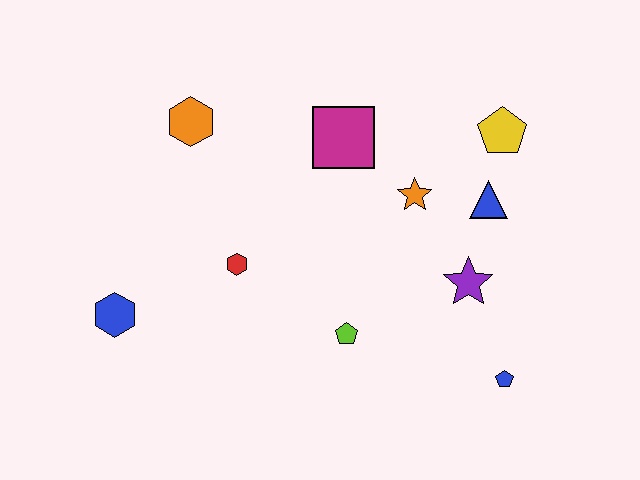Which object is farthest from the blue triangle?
The blue hexagon is farthest from the blue triangle.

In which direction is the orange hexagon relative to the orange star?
The orange hexagon is to the left of the orange star.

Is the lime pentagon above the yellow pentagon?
No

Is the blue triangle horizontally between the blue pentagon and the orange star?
Yes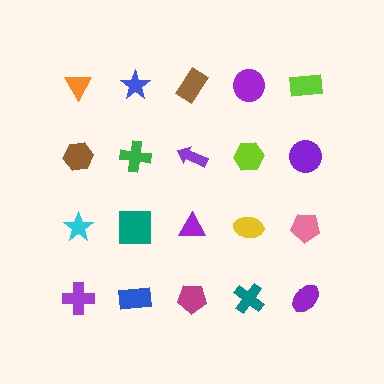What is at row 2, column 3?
A purple arrow.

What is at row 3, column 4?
A yellow ellipse.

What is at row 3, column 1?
A cyan star.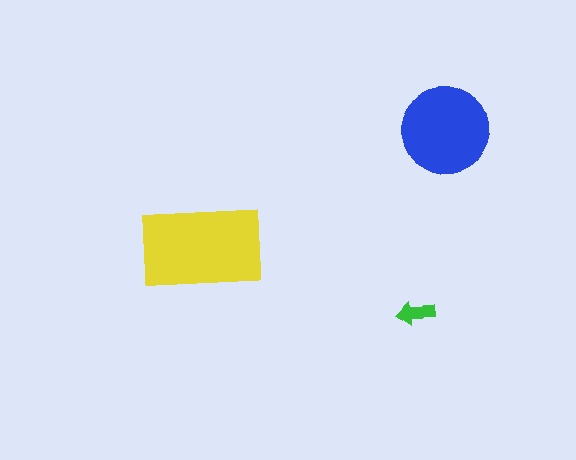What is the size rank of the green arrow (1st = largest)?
3rd.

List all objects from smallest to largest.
The green arrow, the blue circle, the yellow rectangle.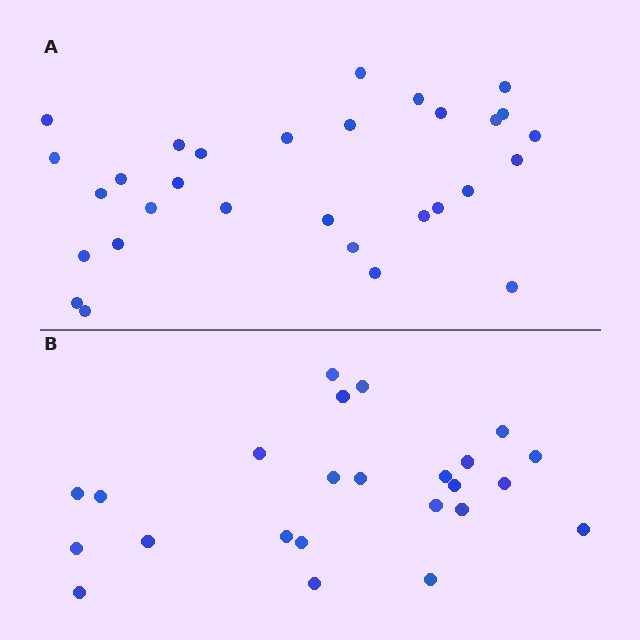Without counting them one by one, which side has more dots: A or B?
Region A (the top region) has more dots.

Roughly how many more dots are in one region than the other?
Region A has about 6 more dots than region B.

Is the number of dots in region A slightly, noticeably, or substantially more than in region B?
Region A has noticeably more, but not dramatically so. The ratio is roughly 1.2 to 1.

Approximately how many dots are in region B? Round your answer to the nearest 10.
About 20 dots. (The exact count is 24, which rounds to 20.)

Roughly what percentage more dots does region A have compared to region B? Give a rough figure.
About 25% more.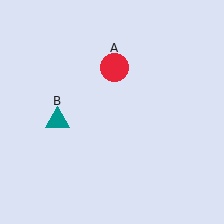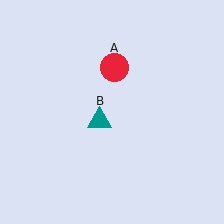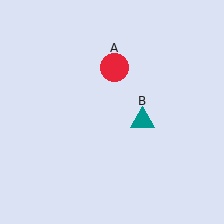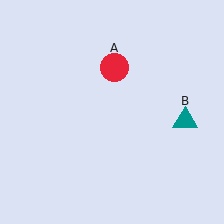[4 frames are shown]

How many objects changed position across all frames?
1 object changed position: teal triangle (object B).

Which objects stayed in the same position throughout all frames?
Red circle (object A) remained stationary.